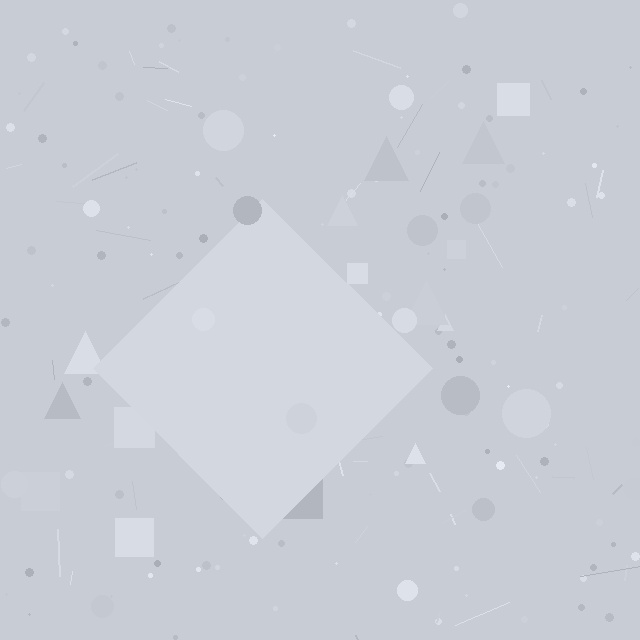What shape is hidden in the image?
A diamond is hidden in the image.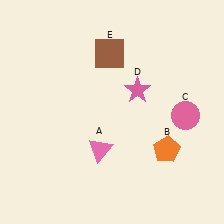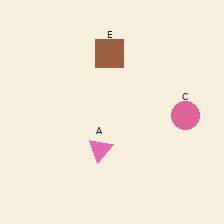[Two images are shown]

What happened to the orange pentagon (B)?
The orange pentagon (B) was removed in Image 2. It was in the bottom-right area of Image 1.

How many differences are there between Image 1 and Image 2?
There are 2 differences between the two images.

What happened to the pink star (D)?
The pink star (D) was removed in Image 2. It was in the top-right area of Image 1.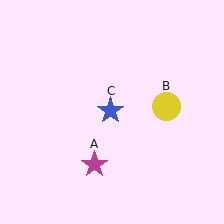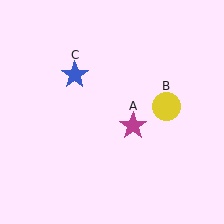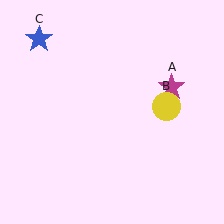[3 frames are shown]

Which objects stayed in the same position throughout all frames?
Yellow circle (object B) remained stationary.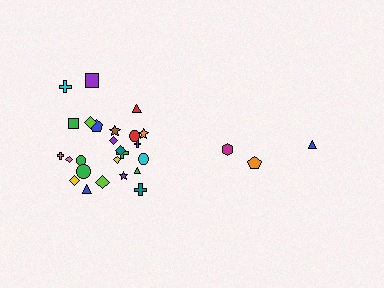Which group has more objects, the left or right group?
The left group.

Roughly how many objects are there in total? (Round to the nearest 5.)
Roughly 30 objects in total.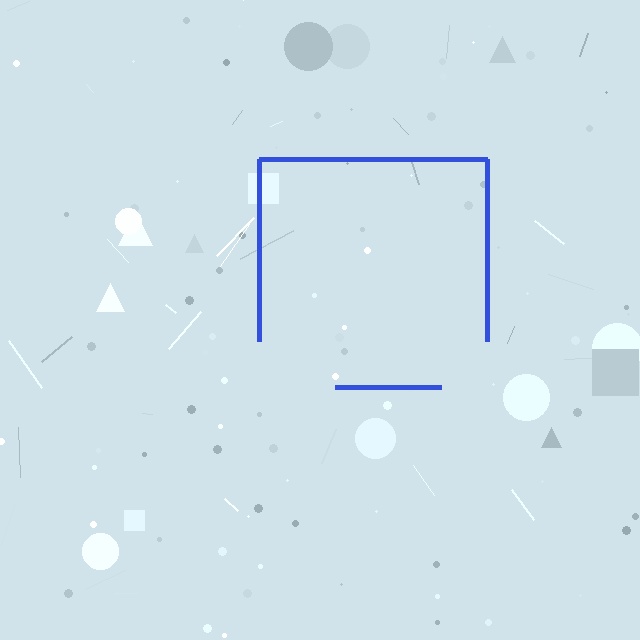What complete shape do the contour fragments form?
The contour fragments form a square.